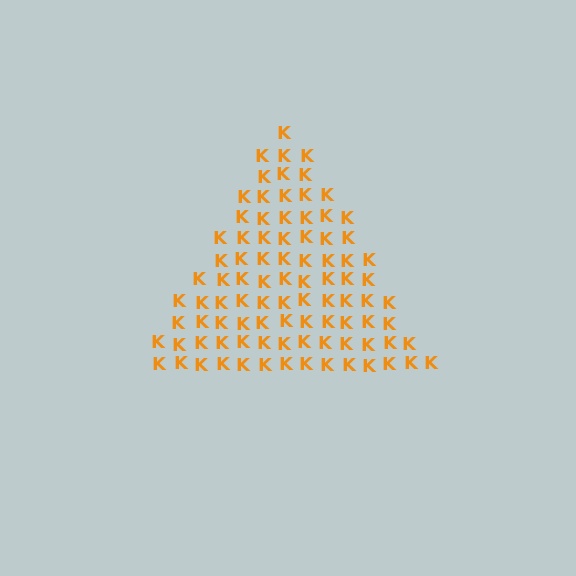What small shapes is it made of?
It is made of small letter K's.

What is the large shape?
The large shape is a triangle.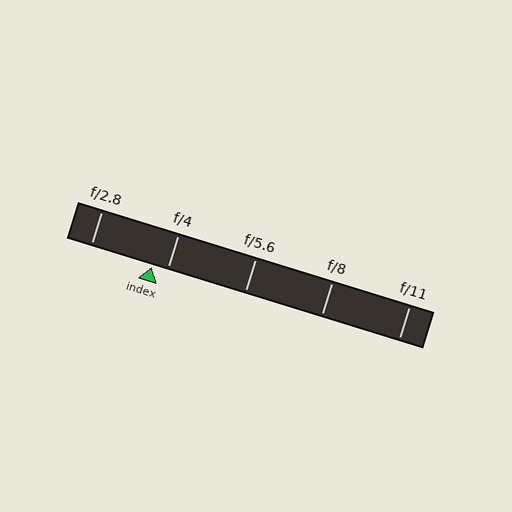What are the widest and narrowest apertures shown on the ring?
The widest aperture shown is f/2.8 and the narrowest is f/11.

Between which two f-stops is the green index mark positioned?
The index mark is between f/2.8 and f/4.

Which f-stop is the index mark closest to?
The index mark is closest to f/4.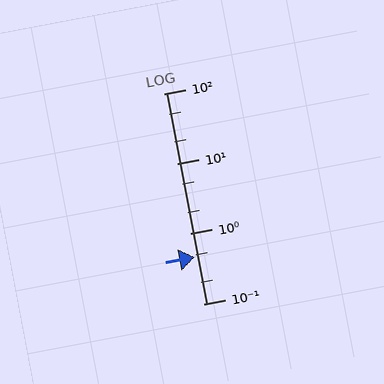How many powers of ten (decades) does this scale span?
The scale spans 3 decades, from 0.1 to 100.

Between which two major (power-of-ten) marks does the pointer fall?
The pointer is between 0.1 and 1.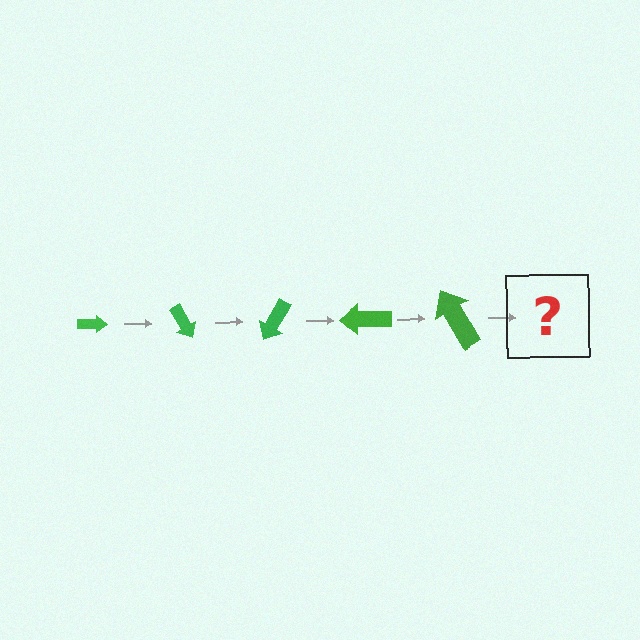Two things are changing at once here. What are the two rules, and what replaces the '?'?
The two rules are that the arrow grows larger each step and it rotates 60 degrees each step. The '?' should be an arrow, larger than the previous one and rotated 300 degrees from the start.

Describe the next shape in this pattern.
It should be an arrow, larger than the previous one and rotated 300 degrees from the start.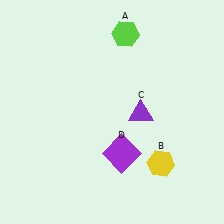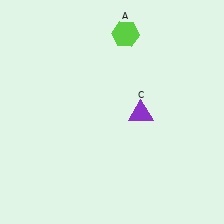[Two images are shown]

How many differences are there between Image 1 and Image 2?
There are 2 differences between the two images.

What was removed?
The purple square (D), the yellow hexagon (B) were removed in Image 2.